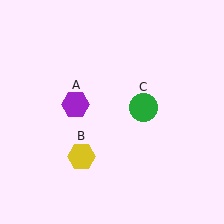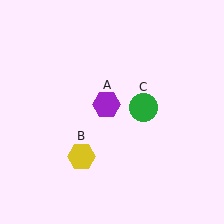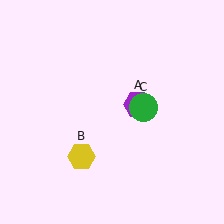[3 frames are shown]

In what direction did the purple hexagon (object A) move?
The purple hexagon (object A) moved right.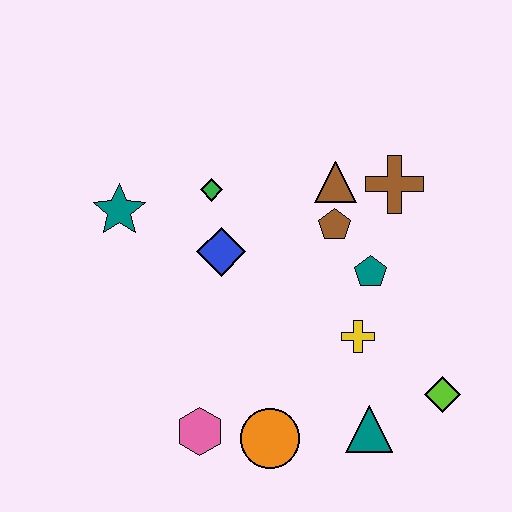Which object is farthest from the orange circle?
The brown cross is farthest from the orange circle.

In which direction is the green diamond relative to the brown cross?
The green diamond is to the left of the brown cross.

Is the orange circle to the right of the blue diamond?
Yes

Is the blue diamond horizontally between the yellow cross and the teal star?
Yes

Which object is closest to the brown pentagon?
The brown triangle is closest to the brown pentagon.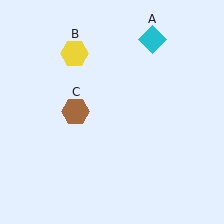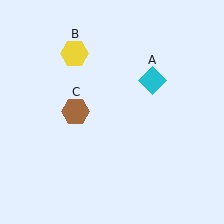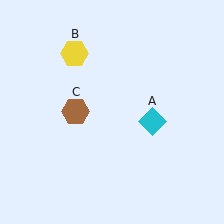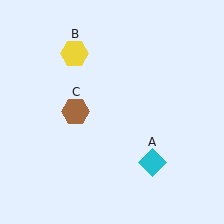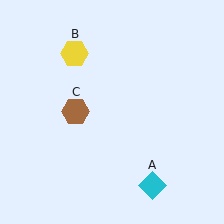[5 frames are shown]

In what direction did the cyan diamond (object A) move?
The cyan diamond (object A) moved down.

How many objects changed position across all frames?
1 object changed position: cyan diamond (object A).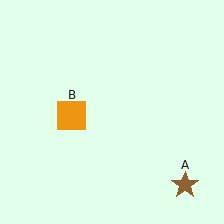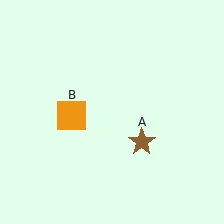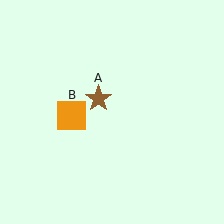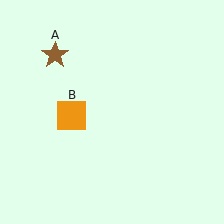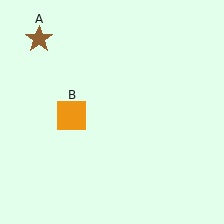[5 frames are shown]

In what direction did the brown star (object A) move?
The brown star (object A) moved up and to the left.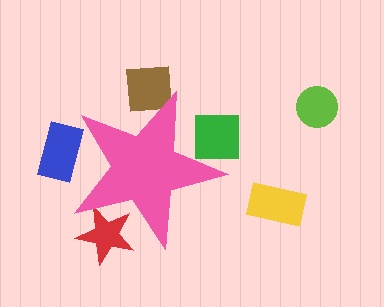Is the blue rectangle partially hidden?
Yes, the blue rectangle is partially hidden behind the pink star.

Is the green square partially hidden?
Yes, the green square is partially hidden behind the pink star.